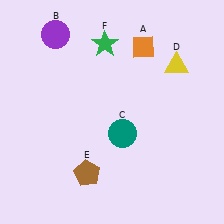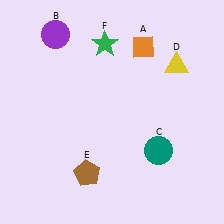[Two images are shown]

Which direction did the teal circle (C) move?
The teal circle (C) moved right.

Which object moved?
The teal circle (C) moved right.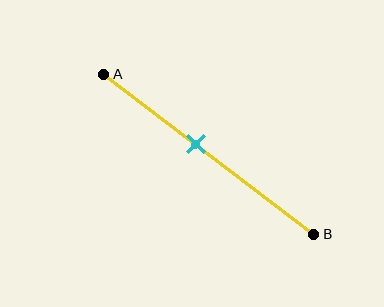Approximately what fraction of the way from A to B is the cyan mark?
The cyan mark is approximately 45% of the way from A to B.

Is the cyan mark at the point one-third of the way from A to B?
No, the mark is at about 45% from A, not at the 33% one-third point.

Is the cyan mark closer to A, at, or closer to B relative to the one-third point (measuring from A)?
The cyan mark is closer to point B than the one-third point of segment AB.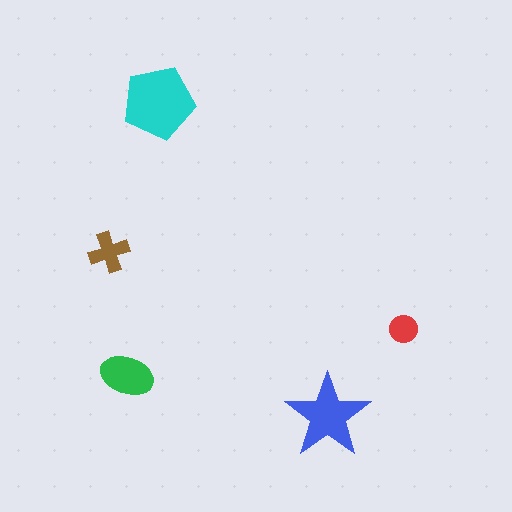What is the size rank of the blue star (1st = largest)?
2nd.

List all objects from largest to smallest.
The cyan pentagon, the blue star, the green ellipse, the brown cross, the red circle.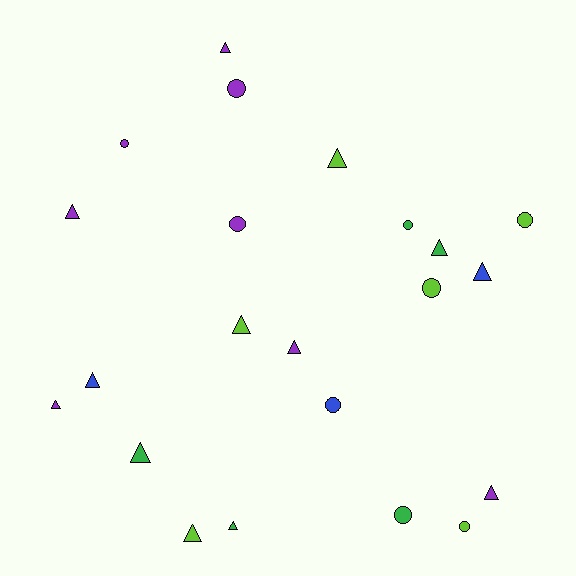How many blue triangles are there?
There are 2 blue triangles.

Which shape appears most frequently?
Triangle, with 13 objects.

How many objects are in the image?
There are 22 objects.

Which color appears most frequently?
Purple, with 8 objects.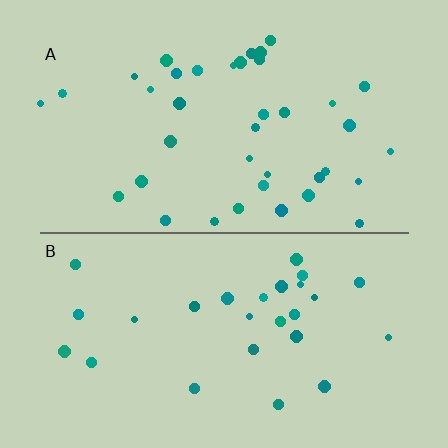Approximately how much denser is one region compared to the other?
Approximately 1.4× — region A over region B.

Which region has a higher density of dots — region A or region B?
A (the top).